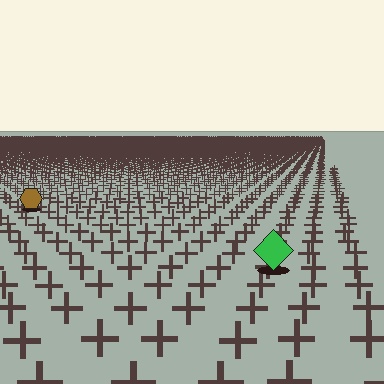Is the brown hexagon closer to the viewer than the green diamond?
No. The green diamond is closer — you can tell from the texture gradient: the ground texture is coarser near it.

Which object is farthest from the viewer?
The brown hexagon is farthest from the viewer. It appears smaller and the ground texture around it is denser.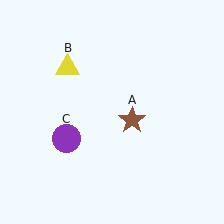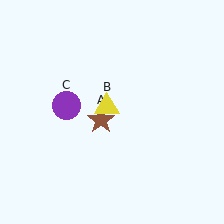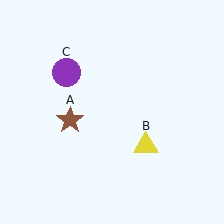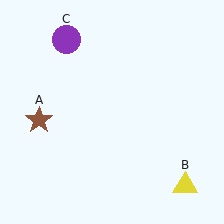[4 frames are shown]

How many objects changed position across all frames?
3 objects changed position: brown star (object A), yellow triangle (object B), purple circle (object C).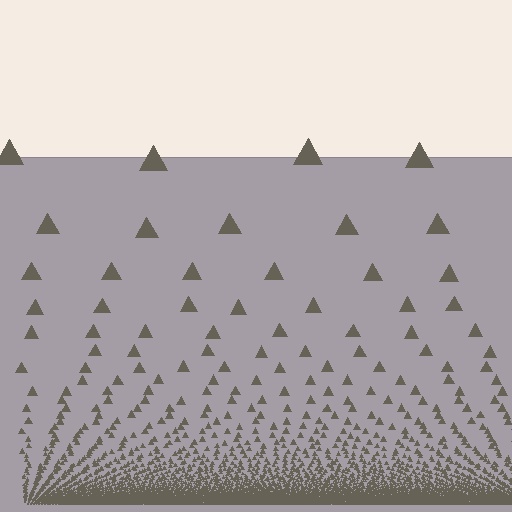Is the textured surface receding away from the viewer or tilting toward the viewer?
The surface appears to tilt toward the viewer. Texture elements get larger and sparser toward the top.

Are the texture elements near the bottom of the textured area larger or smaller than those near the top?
Smaller. The gradient is inverted — elements near the bottom are smaller and denser.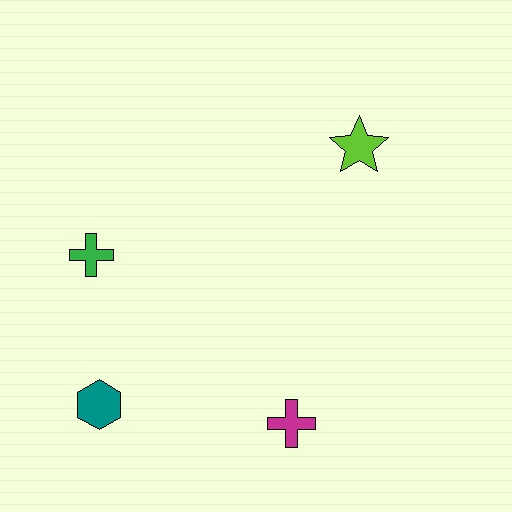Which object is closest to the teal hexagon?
The green cross is closest to the teal hexagon.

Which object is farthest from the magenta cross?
The lime star is farthest from the magenta cross.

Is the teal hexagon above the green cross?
No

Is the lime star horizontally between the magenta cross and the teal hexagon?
No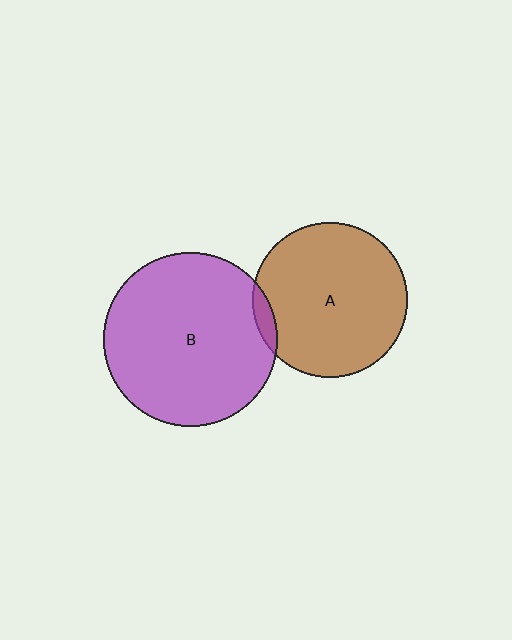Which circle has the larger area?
Circle B (purple).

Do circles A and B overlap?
Yes.